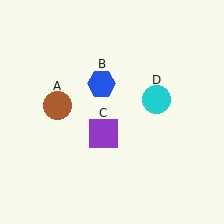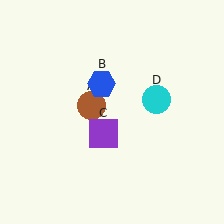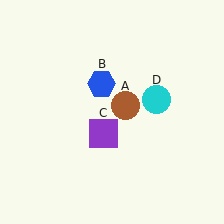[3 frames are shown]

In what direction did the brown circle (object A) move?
The brown circle (object A) moved right.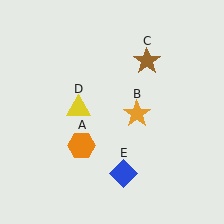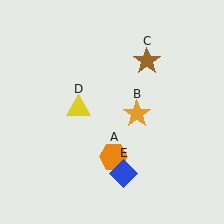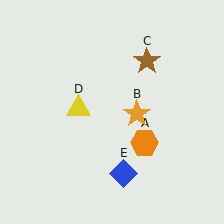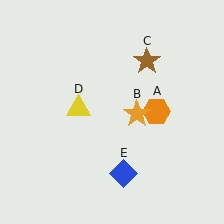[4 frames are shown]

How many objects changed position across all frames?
1 object changed position: orange hexagon (object A).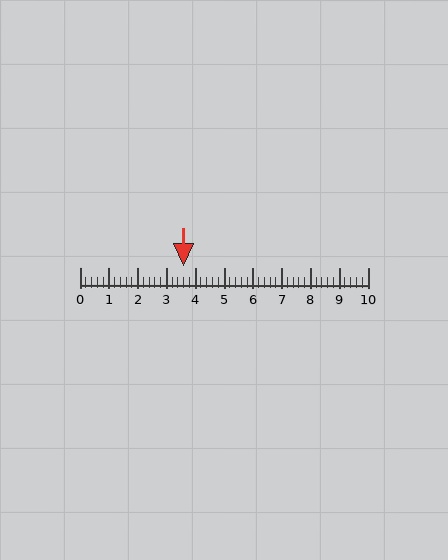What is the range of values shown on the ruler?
The ruler shows values from 0 to 10.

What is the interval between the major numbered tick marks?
The major tick marks are spaced 1 units apart.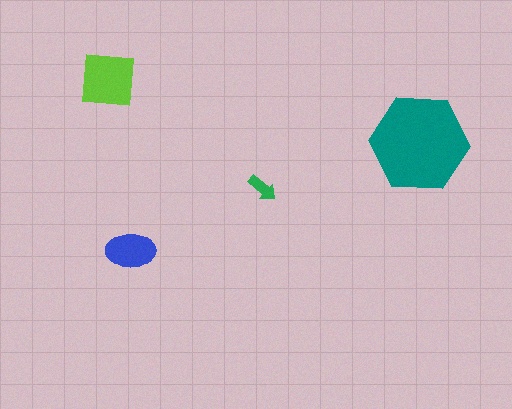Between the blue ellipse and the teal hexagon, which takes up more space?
The teal hexagon.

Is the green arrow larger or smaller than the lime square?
Smaller.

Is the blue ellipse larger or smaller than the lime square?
Smaller.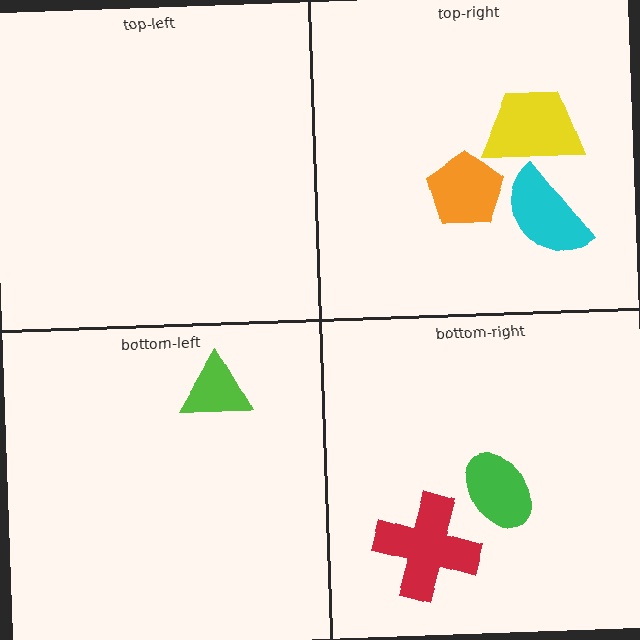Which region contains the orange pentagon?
The top-right region.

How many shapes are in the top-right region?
3.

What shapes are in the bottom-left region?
The lime triangle.